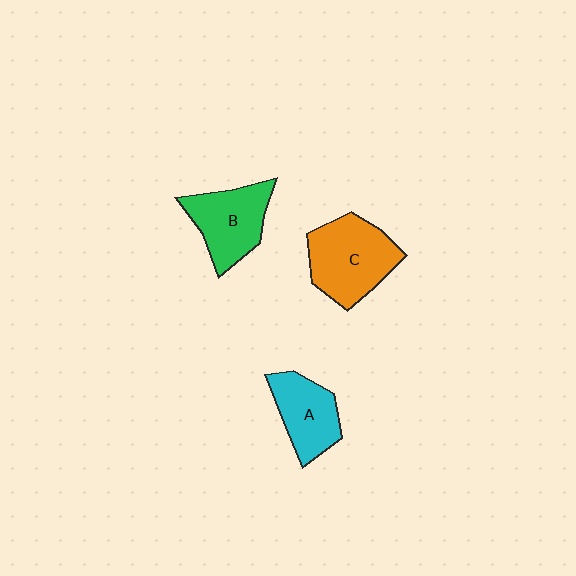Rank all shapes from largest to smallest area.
From largest to smallest: C (orange), B (green), A (cyan).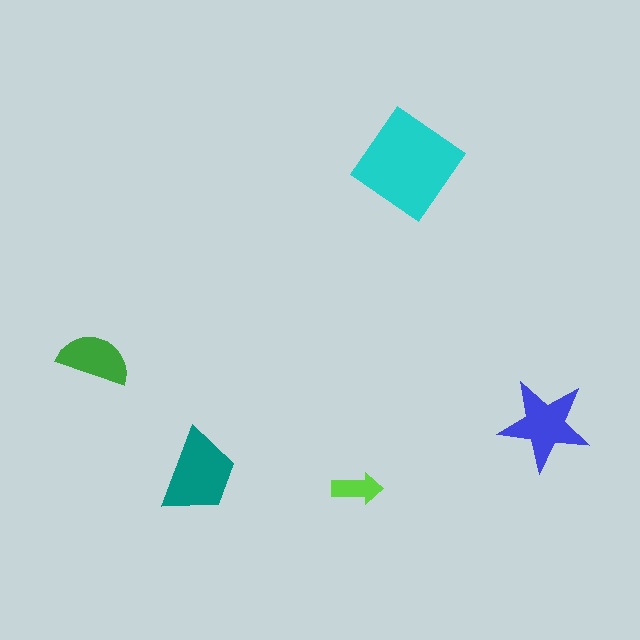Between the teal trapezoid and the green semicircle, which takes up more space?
The teal trapezoid.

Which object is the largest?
The cyan diamond.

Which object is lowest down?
The lime arrow is bottommost.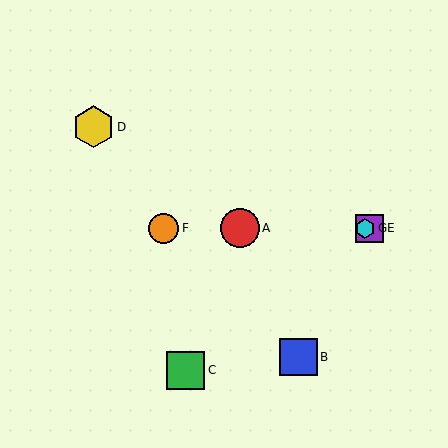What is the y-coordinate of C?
Object C is at y≈370.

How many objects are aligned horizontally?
4 objects (A, E, F, G) are aligned horizontally.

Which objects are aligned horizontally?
Objects A, E, F, G are aligned horizontally.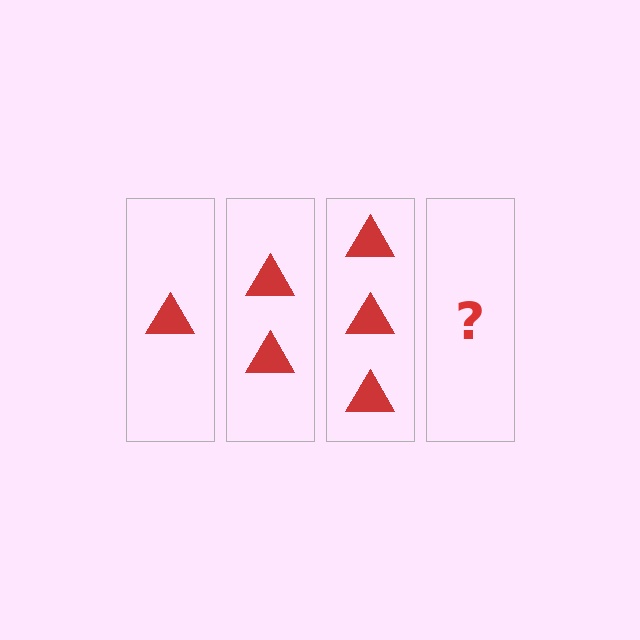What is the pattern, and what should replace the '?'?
The pattern is that each step adds one more triangle. The '?' should be 4 triangles.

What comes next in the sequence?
The next element should be 4 triangles.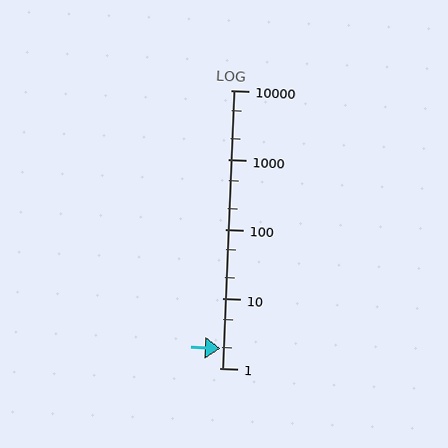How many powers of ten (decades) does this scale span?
The scale spans 4 decades, from 1 to 10000.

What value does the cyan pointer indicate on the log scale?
The pointer indicates approximately 1.9.